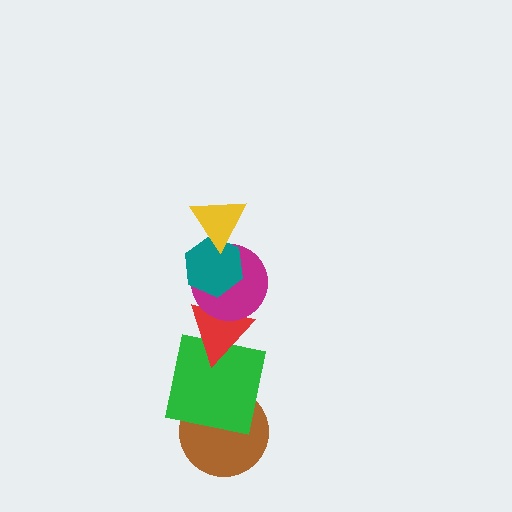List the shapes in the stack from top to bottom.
From top to bottom: the yellow triangle, the teal hexagon, the magenta circle, the red triangle, the green square, the brown circle.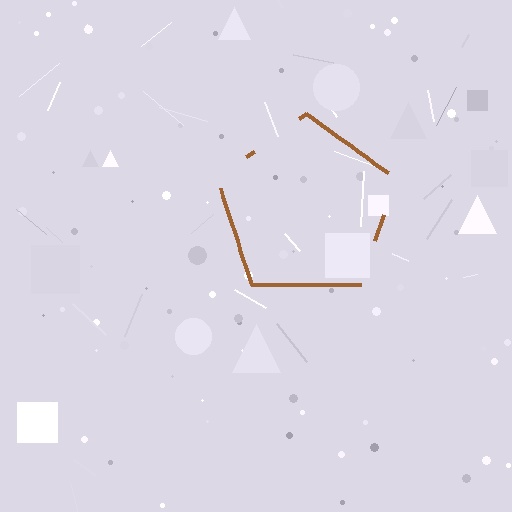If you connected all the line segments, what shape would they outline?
They would outline a pentagon.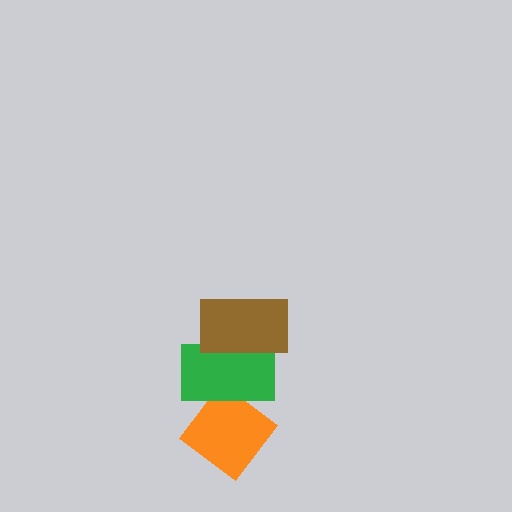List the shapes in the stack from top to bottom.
From top to bottom: the brown rectangle, the green rectangle, the orange diamond.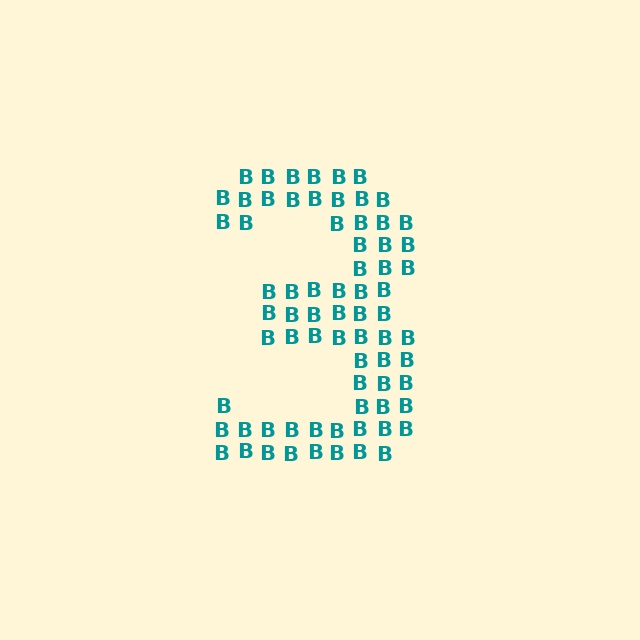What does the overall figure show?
The overall figure shows the digit 3.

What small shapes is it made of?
It is made of small letter B's.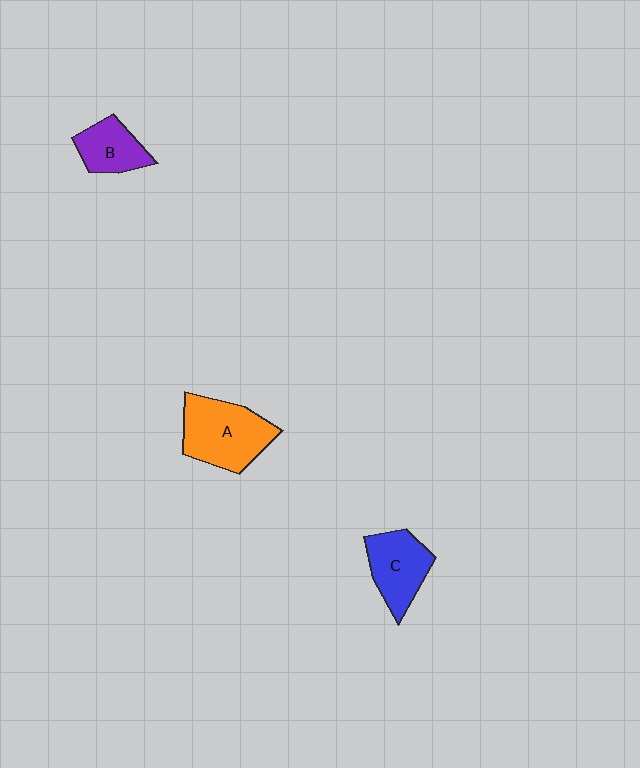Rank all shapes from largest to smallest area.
From largest to smallest: A (orange), C (blue), B (purple).